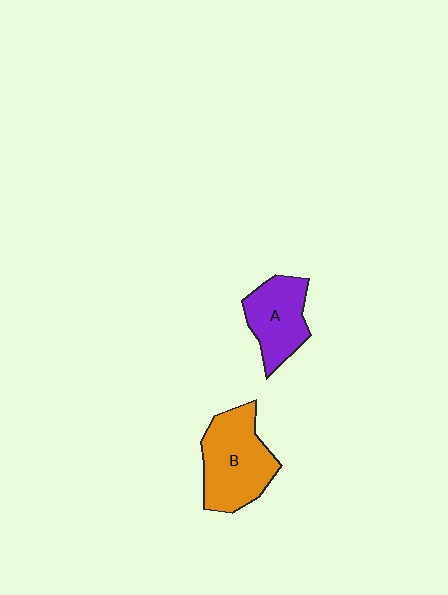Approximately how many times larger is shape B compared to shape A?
Approximately 1.4 times.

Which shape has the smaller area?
Shape A (purple).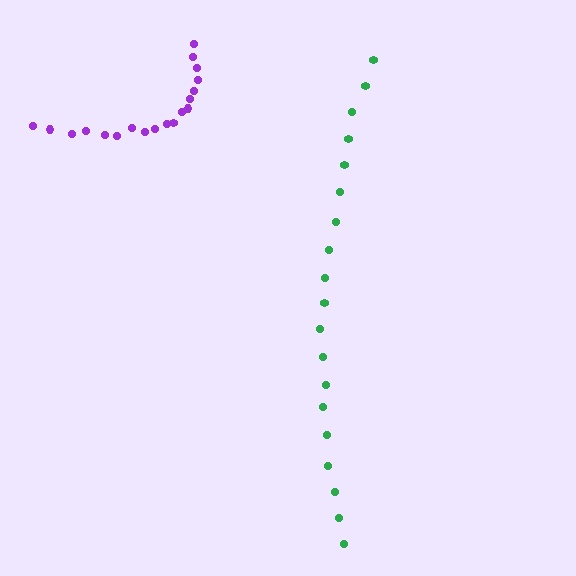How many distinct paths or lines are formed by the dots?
There are 2 distinct paths.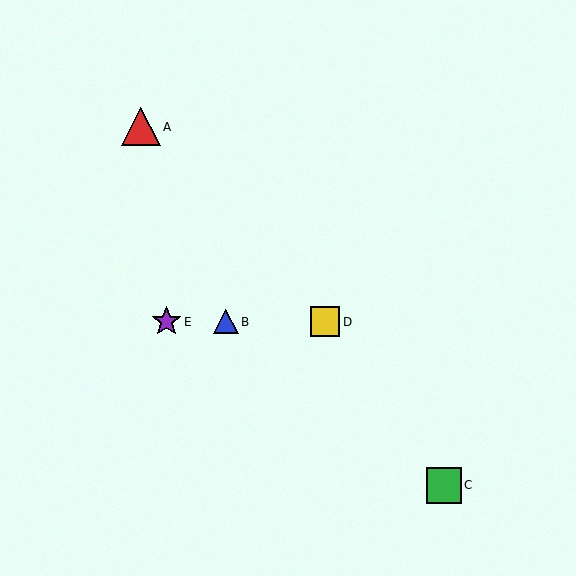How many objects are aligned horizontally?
3 objects (B, D, E) are aligned horizontally.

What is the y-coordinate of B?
Object B is at y≈322.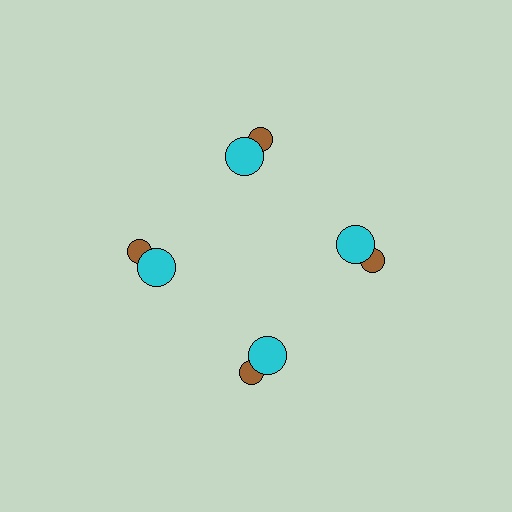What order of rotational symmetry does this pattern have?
This pattern has 4-fold rotational symmetry.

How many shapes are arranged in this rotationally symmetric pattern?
There are 8 shapes, arranged in 4 groups of 2.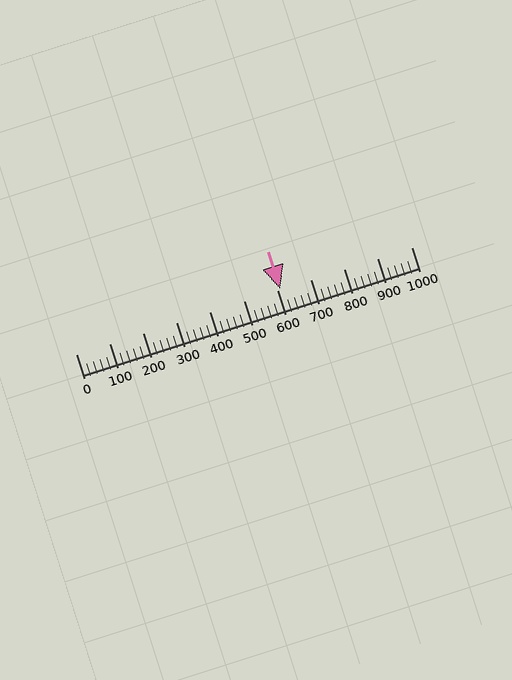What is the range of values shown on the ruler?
The ruler shows values from 0 to 1000.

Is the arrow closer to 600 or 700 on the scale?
The arrow is closer to 600.